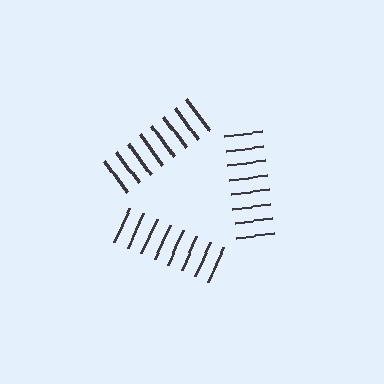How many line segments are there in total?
24 — 8 along each of the 3 edges.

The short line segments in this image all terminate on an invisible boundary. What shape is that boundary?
An illusory triangle — the line segments terminate on its edges but no continuous stroke is drawn.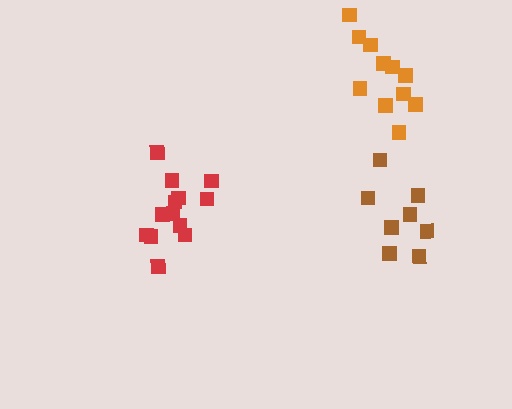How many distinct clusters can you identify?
There are 3 distinct clusters.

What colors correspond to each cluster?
The clusters are colored: red, brown, orange.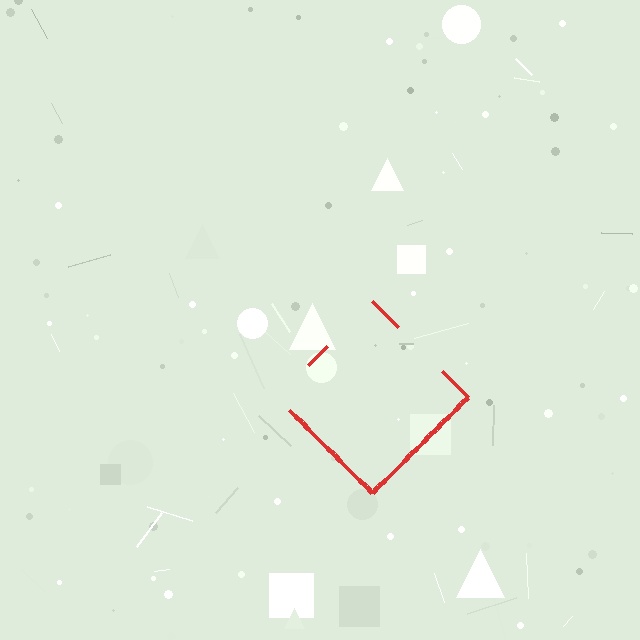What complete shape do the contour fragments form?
The contour fragments form a diamond.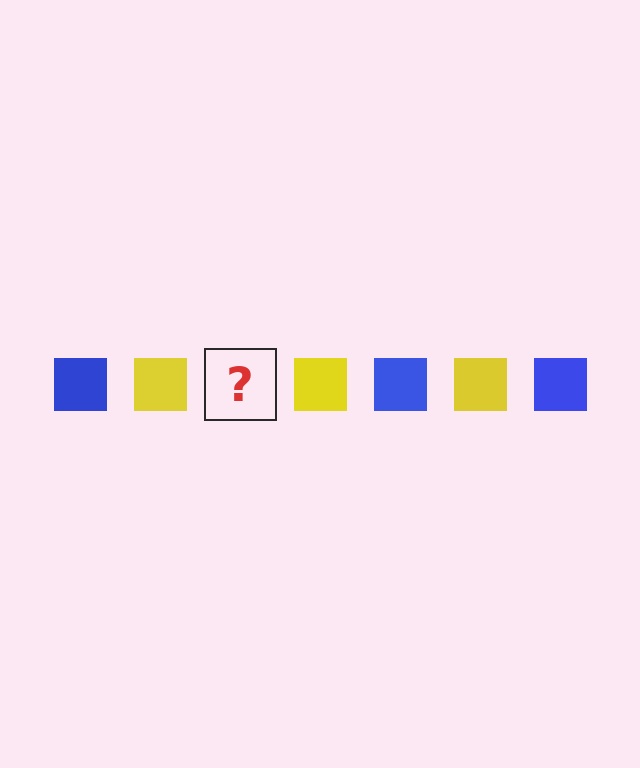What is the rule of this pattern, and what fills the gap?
The rule is that the pattern cycles through blue, yellow squares. The gap should be filled with a blue square.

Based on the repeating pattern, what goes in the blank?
The blank should be a blue square.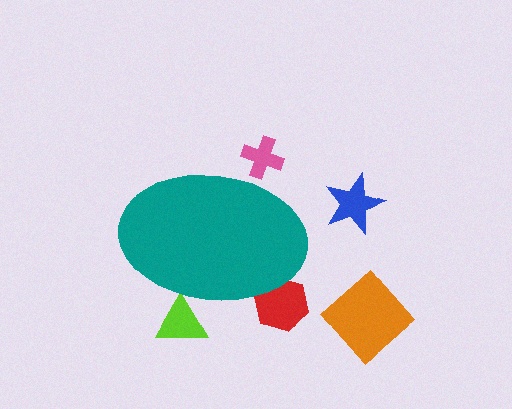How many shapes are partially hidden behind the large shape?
3 shapes are partially hidden.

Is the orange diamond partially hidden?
No, the orange diamond is fully visible.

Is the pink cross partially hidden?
Yes, the pink cross is partially hidden behind the teal ellipse.